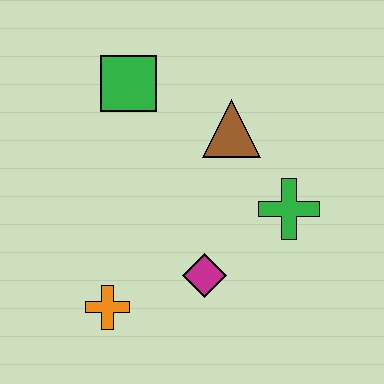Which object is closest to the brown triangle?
The green cross is closest to the brown triangle.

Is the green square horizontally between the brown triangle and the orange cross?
Yes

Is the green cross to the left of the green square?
No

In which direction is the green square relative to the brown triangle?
The green square is to the left of the brown triangle.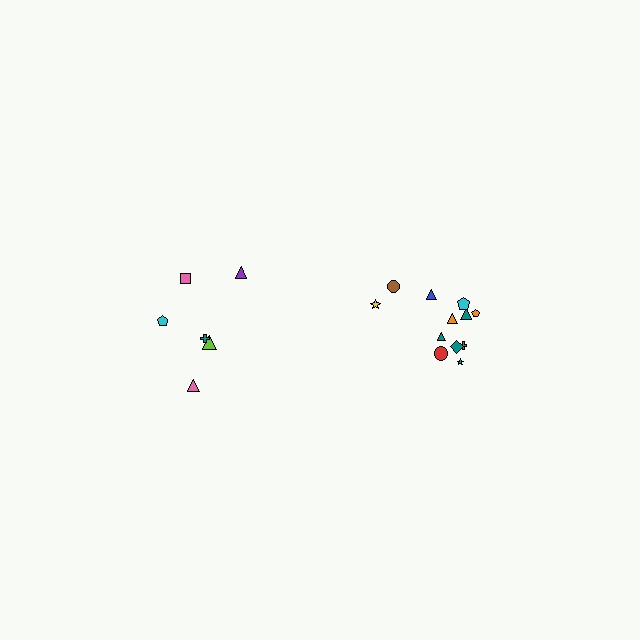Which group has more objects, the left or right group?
The right group.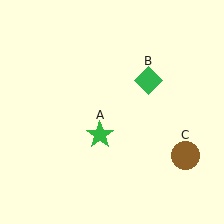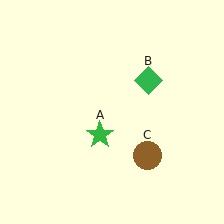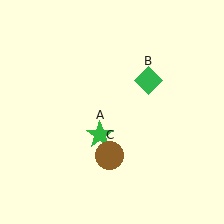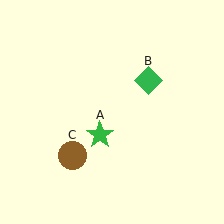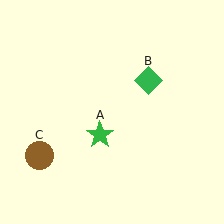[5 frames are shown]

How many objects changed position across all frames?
1 object changed position: brown circle (object C).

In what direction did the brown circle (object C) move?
The brown circle (object C) moved left.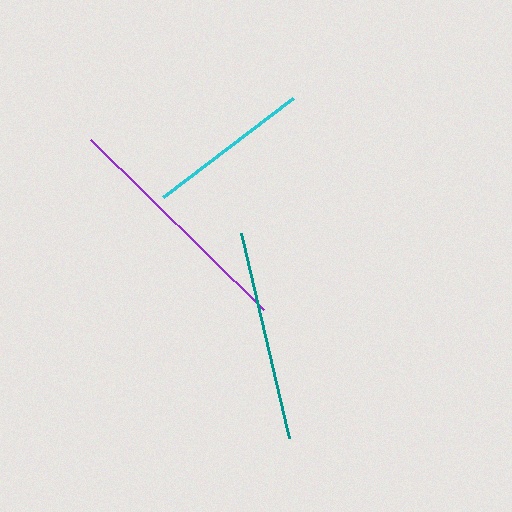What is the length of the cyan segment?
The cyan segment is approximately 164 pixels long.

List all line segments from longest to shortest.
From longest to shortest: purple, teal, cyan.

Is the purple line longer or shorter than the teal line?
The purple line is longer than the teal line.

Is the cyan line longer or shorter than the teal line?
The teal line is longer than the cyan line.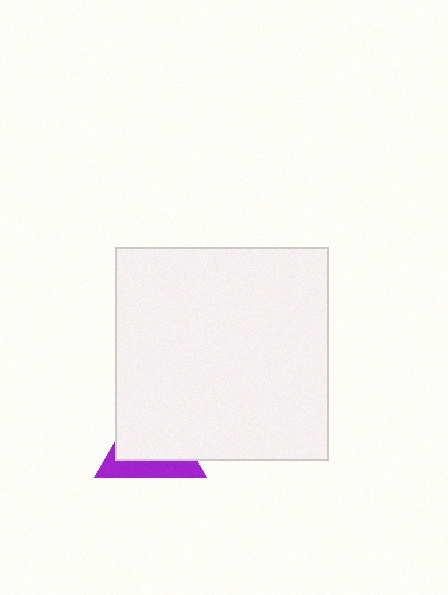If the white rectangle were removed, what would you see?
You would see the complete purple triangle.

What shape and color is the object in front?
The object in front is a white rectangle.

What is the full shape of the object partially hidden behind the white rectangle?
The partially hidden object is a purple triangle.